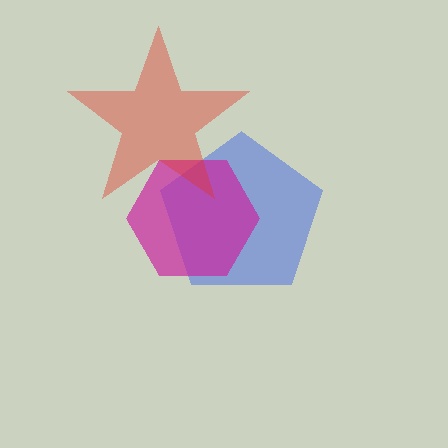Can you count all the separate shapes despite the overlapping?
Yes, there are 3 separate shapes.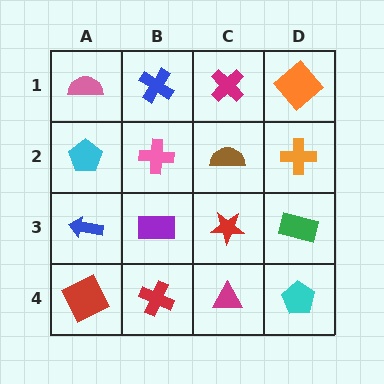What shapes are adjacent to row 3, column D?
An orange cross (row 2, column D), a cyan pentagon (row 4, column D), a red star (row 3, column C).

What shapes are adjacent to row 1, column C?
A brown semicircle (row 2, column C), a blue cross (row 1, column B), an orange diamond (row 1, column D).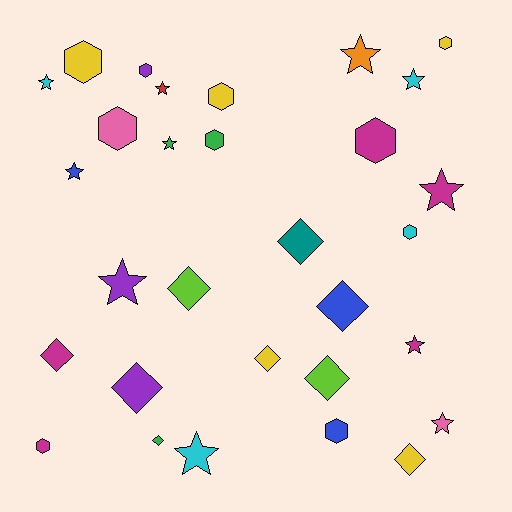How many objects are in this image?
There are 30 objects.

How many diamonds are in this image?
There are 9 diamonds.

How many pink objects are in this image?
There are 2 pink objects.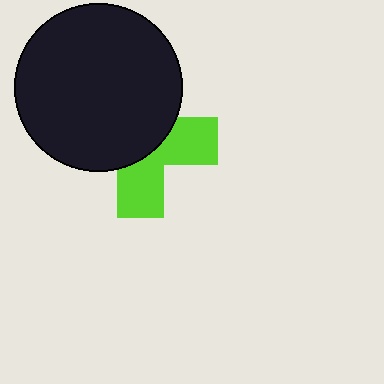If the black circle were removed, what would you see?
You would see the complete lime cross.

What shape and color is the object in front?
The object in front is a black circle.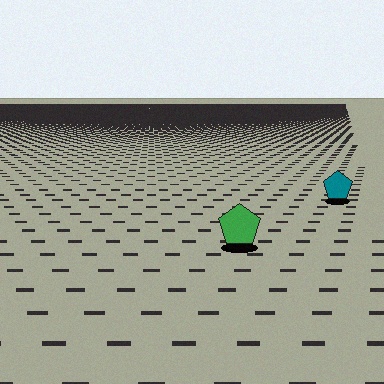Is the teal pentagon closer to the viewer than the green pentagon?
No. The green pentagon is closer — you can tell from the texture gradient: the ground texture is coarser near it.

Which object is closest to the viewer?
The green pentagon is closest. The texture marks near it are larger and more spread out.